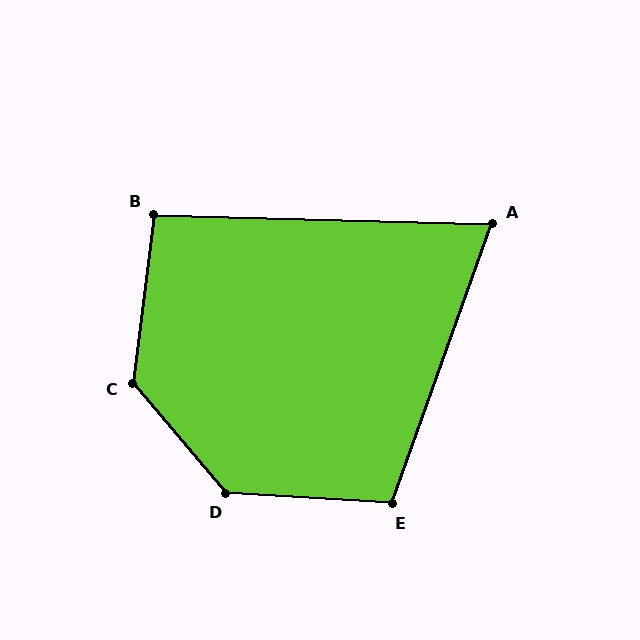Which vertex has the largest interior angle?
D, at approximately 133 degrees.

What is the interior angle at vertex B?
Approximately 95 degrees (obtuse).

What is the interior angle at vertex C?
Approximately 133 degrees (obtuse).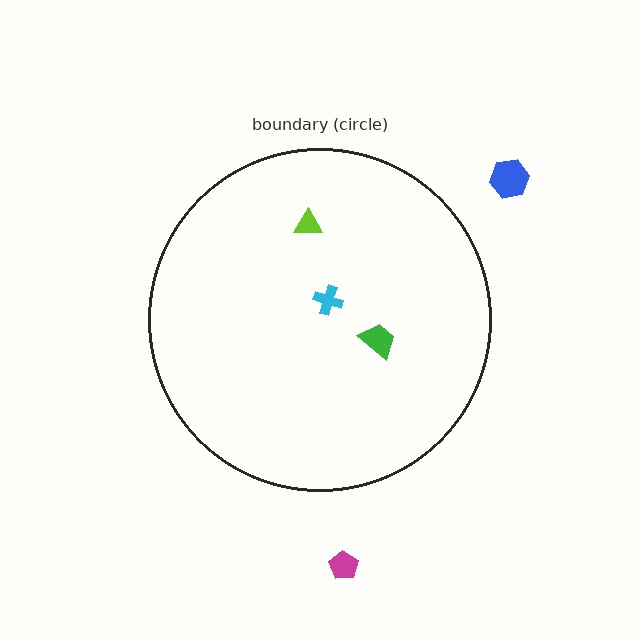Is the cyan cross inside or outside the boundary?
Inside.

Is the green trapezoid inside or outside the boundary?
Inside.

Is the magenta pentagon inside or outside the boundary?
Outside.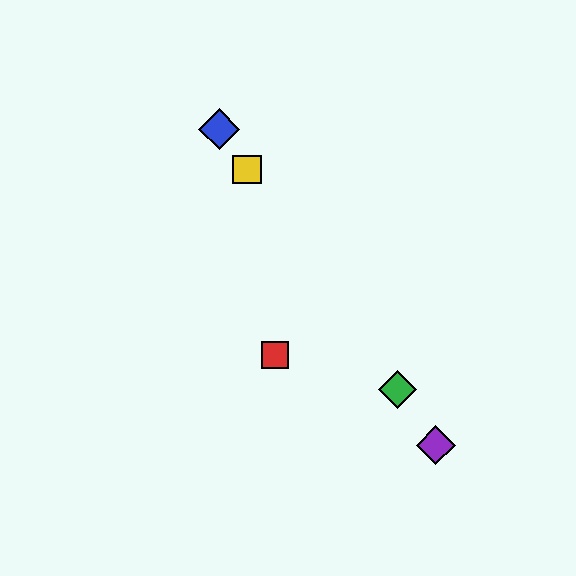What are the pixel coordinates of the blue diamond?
The blue diamond is at (219, 129).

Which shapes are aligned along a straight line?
The blue diamond, the green diamond, the yellow square, the purple diamond are aligned along a straight line.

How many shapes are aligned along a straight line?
4 shapes (the blue diamond, the green diamond, the yellow square, the purple diamond) are aligned along a straight line.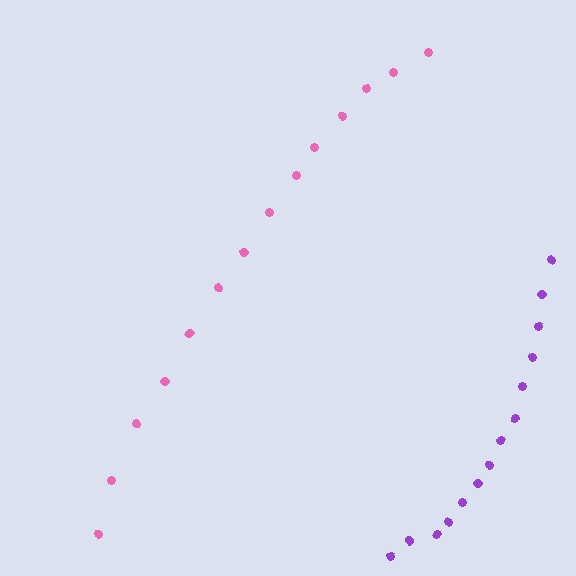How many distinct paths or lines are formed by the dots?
There are 2 distinct paths.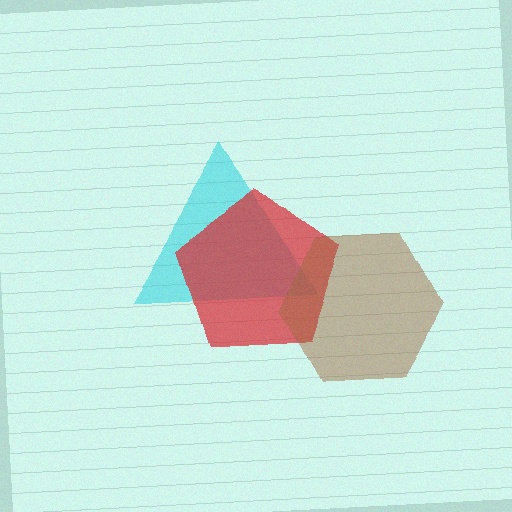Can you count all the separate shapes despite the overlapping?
Yes, there are 3 separate shapes.